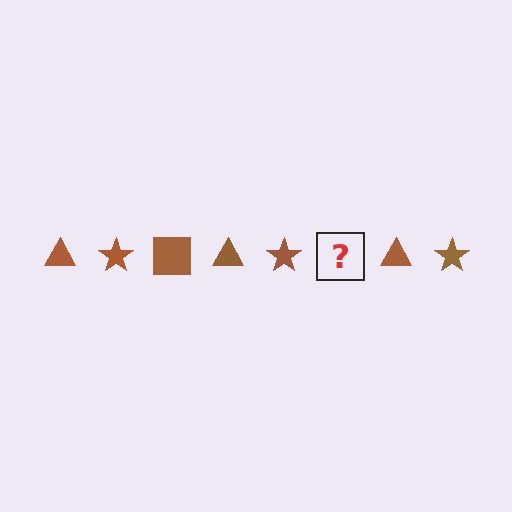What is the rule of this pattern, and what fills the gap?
The rule is that the pattern cycles through triangle, star, square shapes in brown. The gap should be filled with a brown square.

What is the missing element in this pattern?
The missing element is a brown square.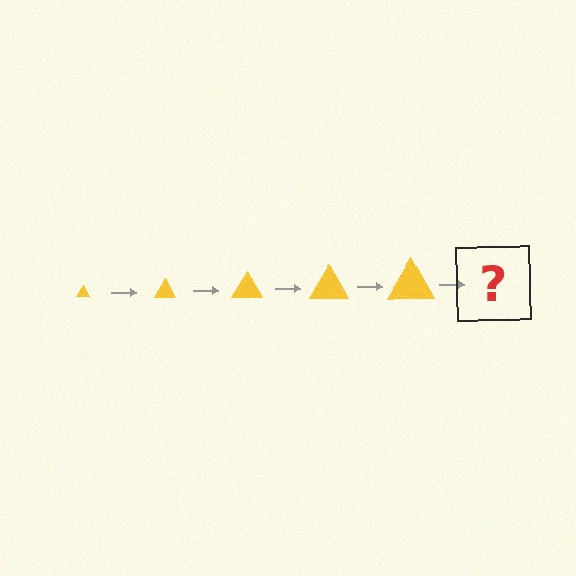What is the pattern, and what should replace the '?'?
The pattern is that the triangle gets progressively larger each step. The '?' should be a yellow triangle, larger than the previous one.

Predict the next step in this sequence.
The next step is a yellow triangle, larger than the previous one.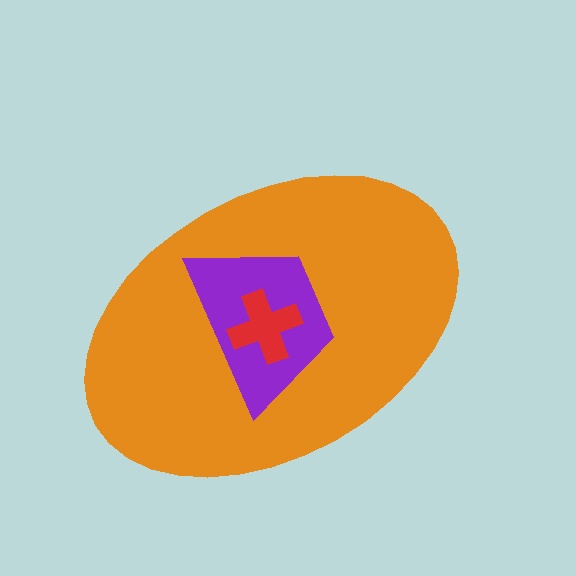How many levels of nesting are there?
3.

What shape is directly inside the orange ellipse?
The purple trapezoid.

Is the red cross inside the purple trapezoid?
Yes.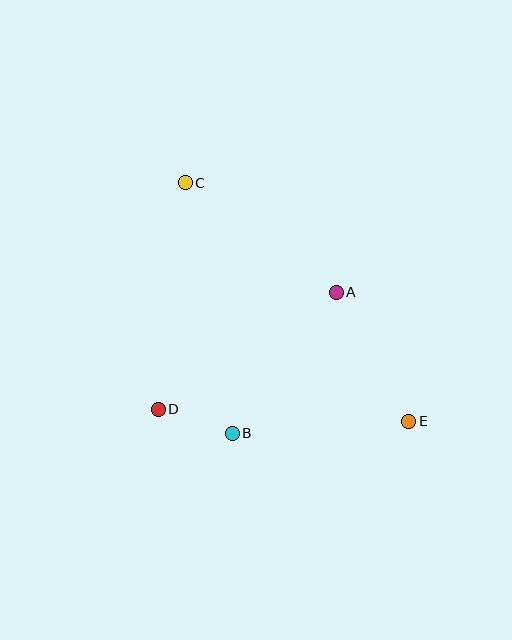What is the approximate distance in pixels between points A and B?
The distance between A and B is approximately 175 pixels.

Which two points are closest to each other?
Points B and D are closest to each other.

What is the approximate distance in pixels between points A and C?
The distance between A and C is approximately 187 pixels.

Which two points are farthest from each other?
Points C and E are farthest from each other.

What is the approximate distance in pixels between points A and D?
The distance between A and D is approximately 213 pixels.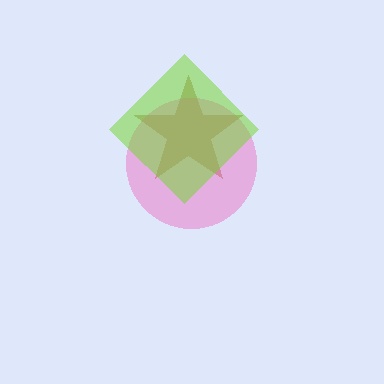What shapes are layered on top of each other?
The layered shapes are: a brown star, a pink circle, a lime diamond.